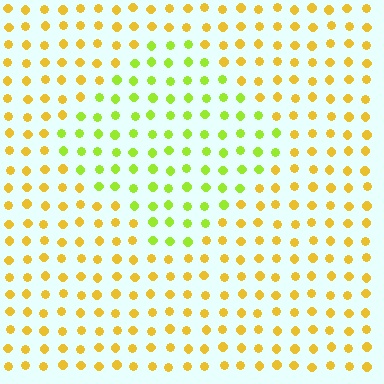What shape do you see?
I see a diamond.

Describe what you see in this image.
The image is filled with small yellow elements in a uniform arrangement. A diamond-shaped region is visible where the elements are tinted to a slightly different hue, forming a subtle color boundary.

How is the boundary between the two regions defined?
The boundary is defined purely by a slight shift in hue (about 41 degrees). Spacing, size, and orientation are identical on both sides.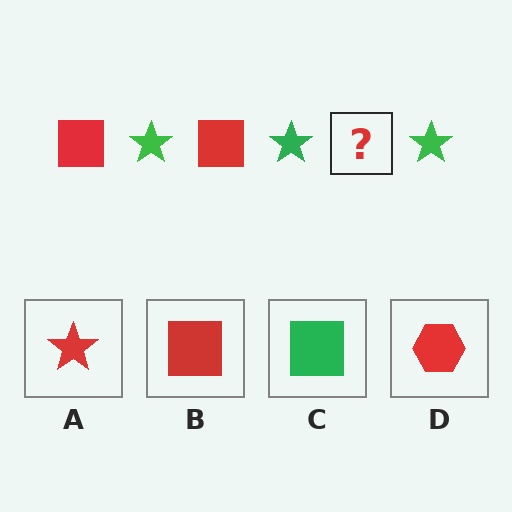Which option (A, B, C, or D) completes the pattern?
B.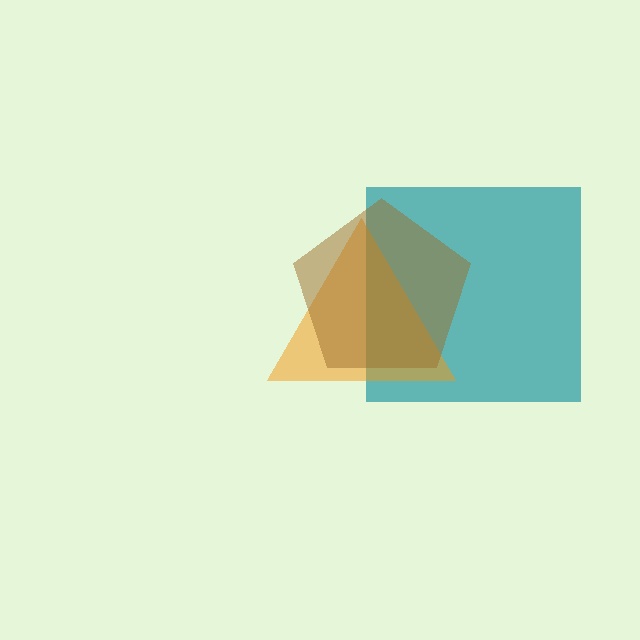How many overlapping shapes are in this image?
There are 3 overlapping shapes in the image.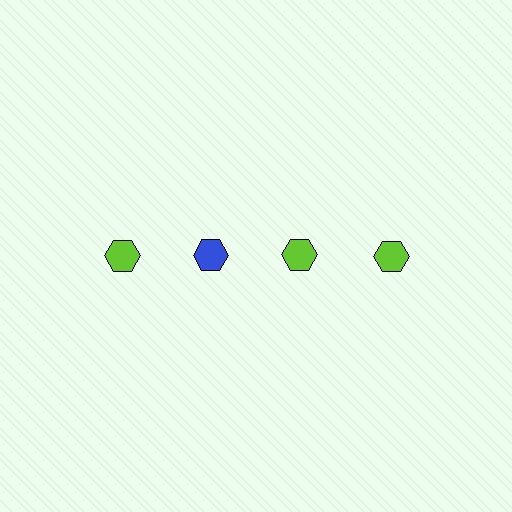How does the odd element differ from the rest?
It has a different color: blue instead of lime.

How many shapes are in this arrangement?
There are 4 shapes arranged in a grid pattern.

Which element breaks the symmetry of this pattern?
The blue hexagon in the top row, second from left column breaks the symmetry. All other shapes are lime hexagons.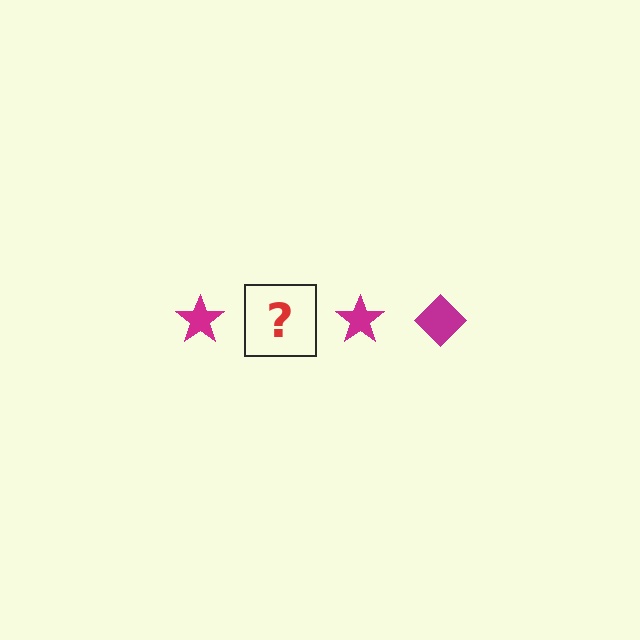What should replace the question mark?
The question mark should be replaced with a magenta diamond.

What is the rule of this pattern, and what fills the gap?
The rule is that the pattern cycles through star, diamond shapes in magenta. The gap should be filled with a magenta diamond.